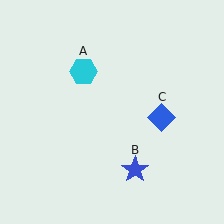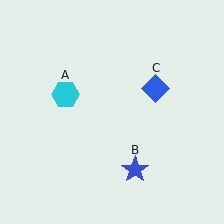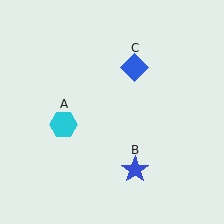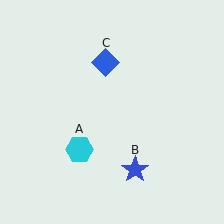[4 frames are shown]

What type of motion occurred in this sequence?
The cyan hexagon (object A), blue diamond (object C) rotated counterclockwise around the center of the scene.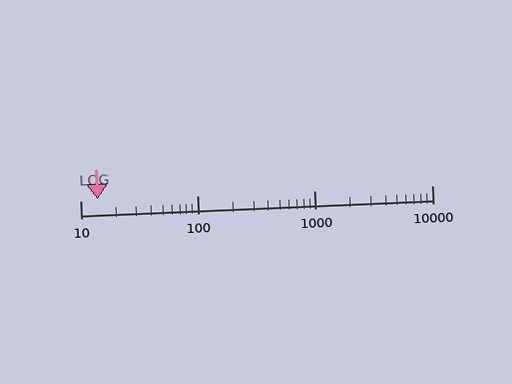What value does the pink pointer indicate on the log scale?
The pointer indicates approximately 14.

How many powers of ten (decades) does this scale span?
The scale spans 3 decades, from 10 to 10000.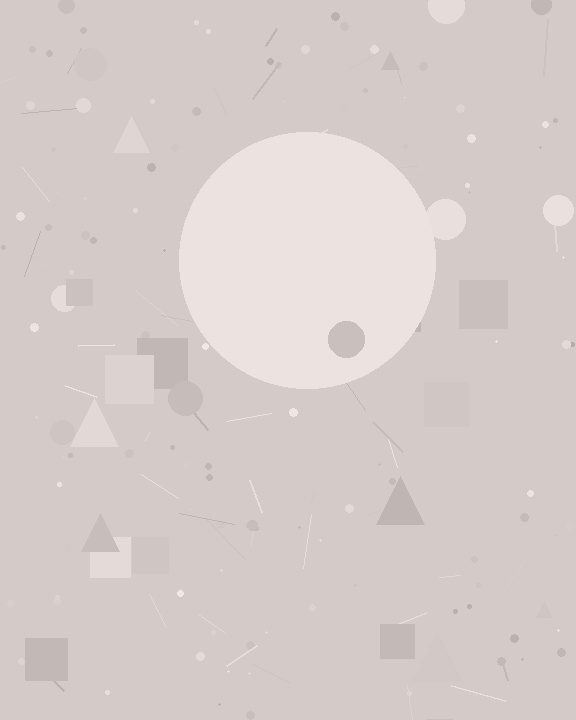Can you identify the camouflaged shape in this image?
The camouflaged shape is a circle.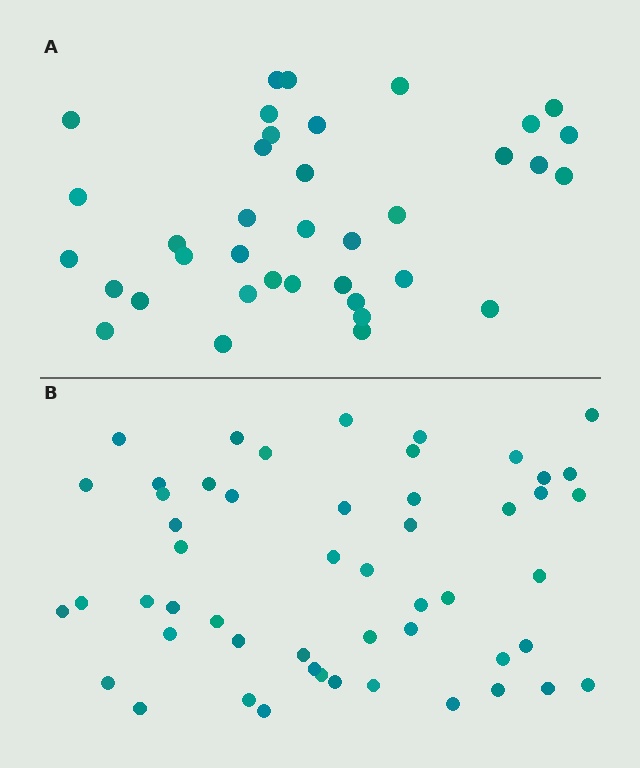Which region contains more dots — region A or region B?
Region B (the bottom region) has more dots.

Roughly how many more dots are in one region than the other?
Region B has approximately 15 more dots than region A.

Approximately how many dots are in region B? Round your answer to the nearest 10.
About 50 dots. (The exact count is 52, which rounds to 50.)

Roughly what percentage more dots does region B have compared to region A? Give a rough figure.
About 40% more.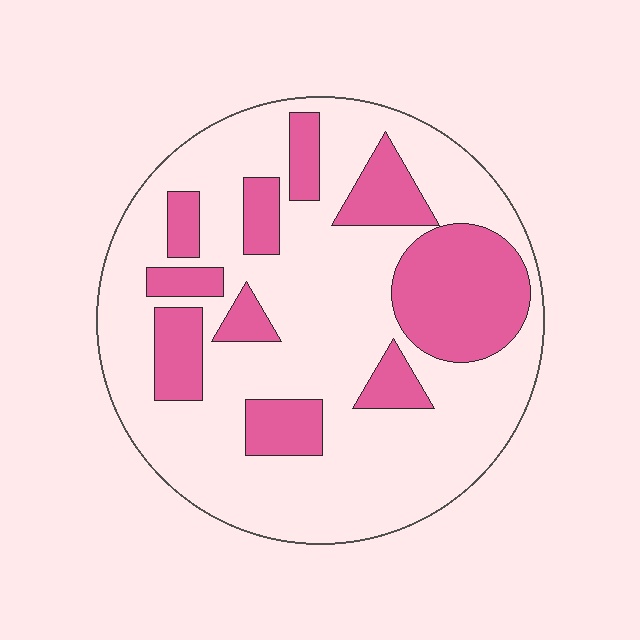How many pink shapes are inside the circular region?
10.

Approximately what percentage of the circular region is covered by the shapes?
Approximately 30%.